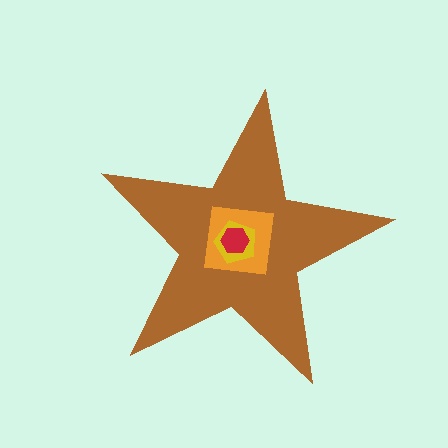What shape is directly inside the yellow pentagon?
The red hexagon.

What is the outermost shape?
The brown star.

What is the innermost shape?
The red hexagon.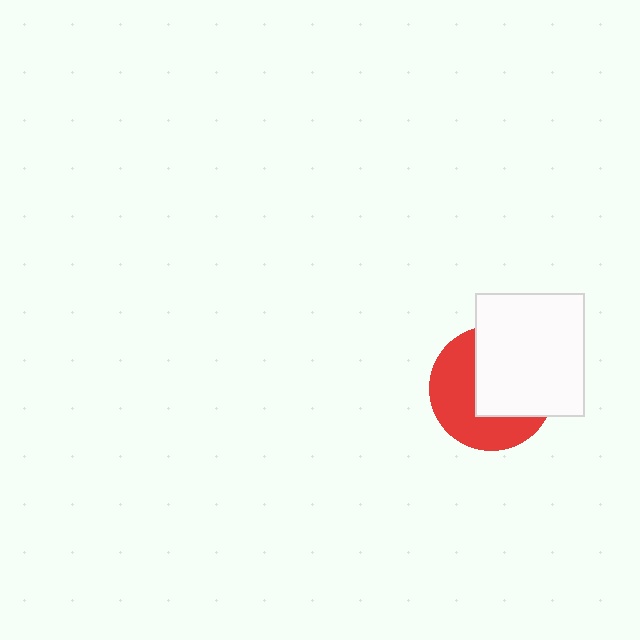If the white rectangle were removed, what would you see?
You would see the complete red circle.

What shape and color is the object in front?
The object in front is a white rectangle.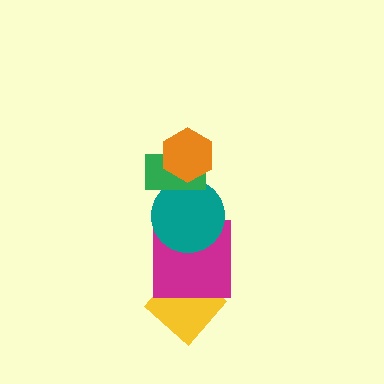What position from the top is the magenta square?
The magenta square is 4th from the top.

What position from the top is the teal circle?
The teal circle is 3rd from the top.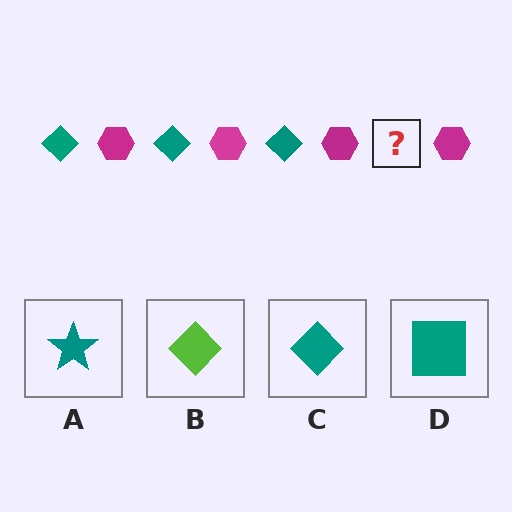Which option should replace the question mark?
Option C.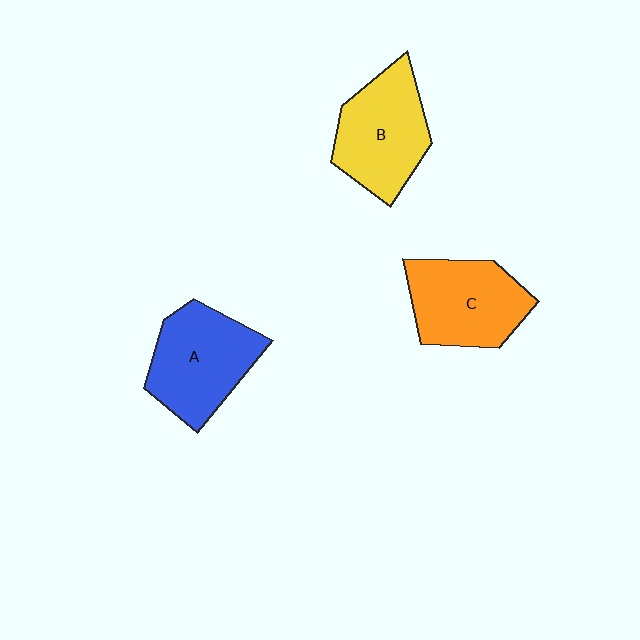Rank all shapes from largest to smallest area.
From largest to smallest: A (blue), B (yellow), C (orange).